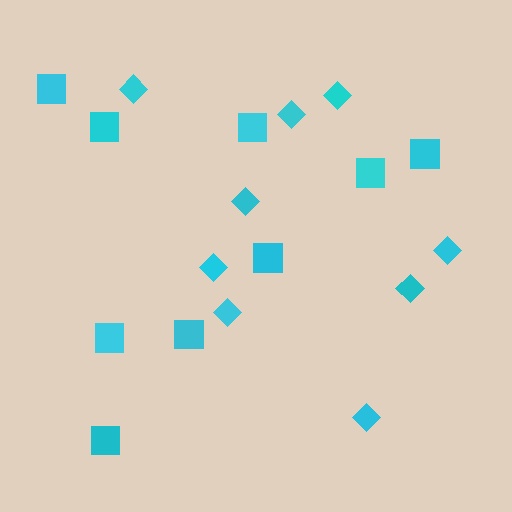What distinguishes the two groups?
There are 2 groups: one group of diamonds (9) and one group of squares (9).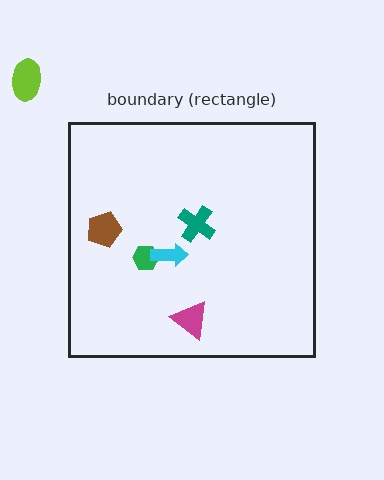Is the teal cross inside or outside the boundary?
Inside.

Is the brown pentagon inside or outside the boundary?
Inside.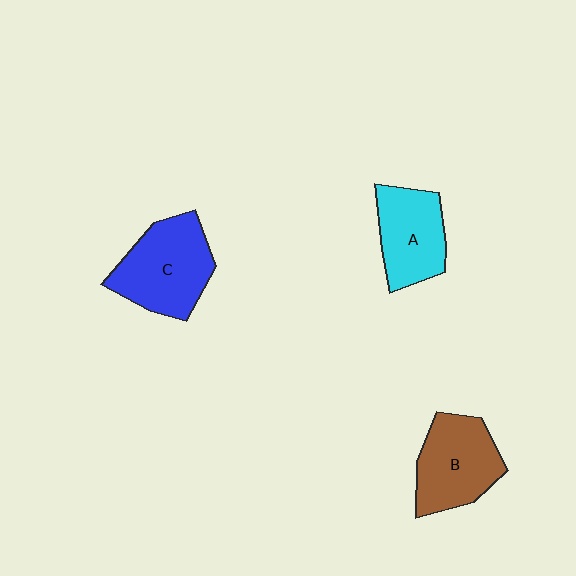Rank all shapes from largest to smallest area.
From largest to smallest: C (blue), B (brown), A (cyan).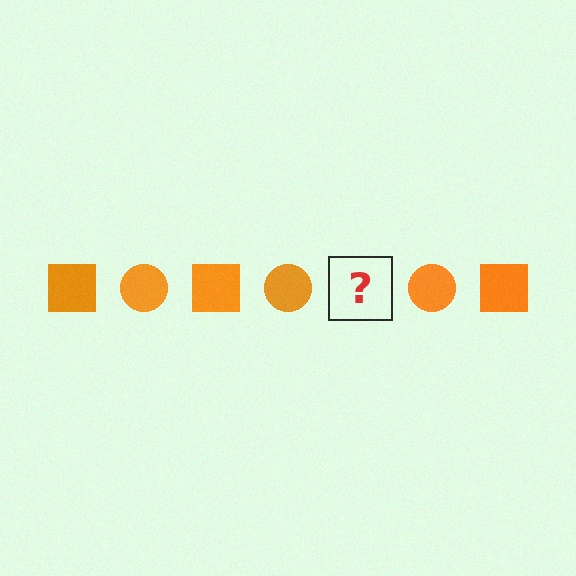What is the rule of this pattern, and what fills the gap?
The rule is that the pattern cycles through square, circle shapes in orange. The gap should be filled with an orange square.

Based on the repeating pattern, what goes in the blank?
The blank should be an orange square.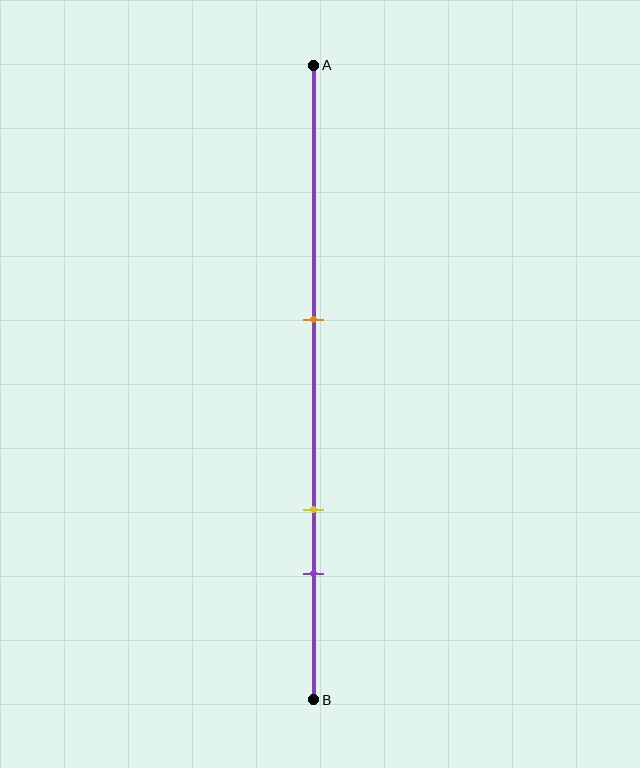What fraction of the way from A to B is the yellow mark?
The yellow mark is approximately 70% (0.7) of the way from A to B.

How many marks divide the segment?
There are 3 marks dividing the segment.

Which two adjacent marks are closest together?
The yellow and purple marks are the closest adjacent pair.